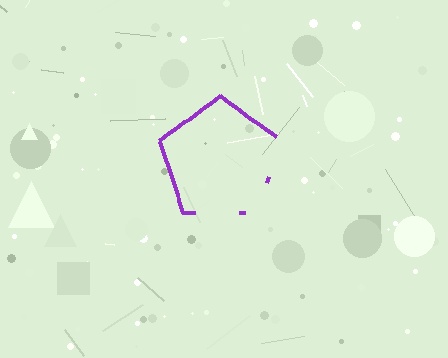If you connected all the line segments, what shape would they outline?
They would outline a pentagon.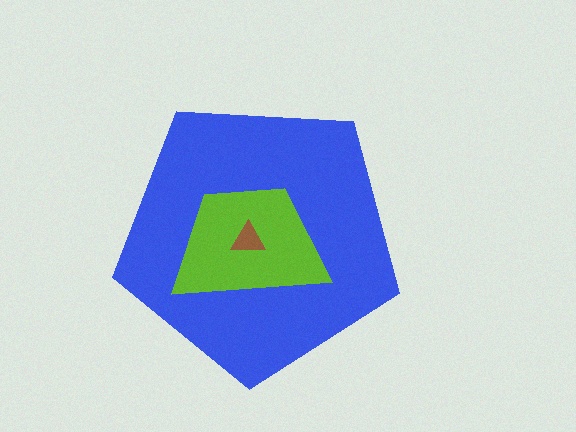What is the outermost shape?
The blue pentagon.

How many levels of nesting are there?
3.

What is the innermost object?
The brown triangle.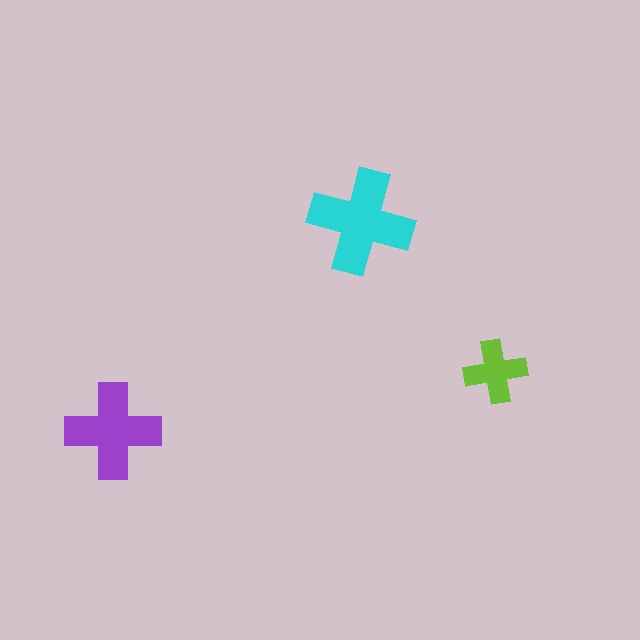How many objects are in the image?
There are 3 objects in the image.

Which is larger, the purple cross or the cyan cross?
The cyan one.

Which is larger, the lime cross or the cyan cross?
The cyan one.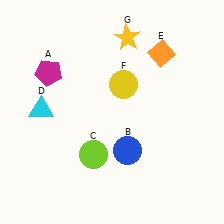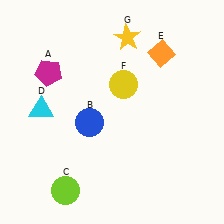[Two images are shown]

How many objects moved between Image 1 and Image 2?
2 objects moved between the two images.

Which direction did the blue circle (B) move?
The blue circle (B) moved left.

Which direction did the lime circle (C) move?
The lime circle (C) moved down.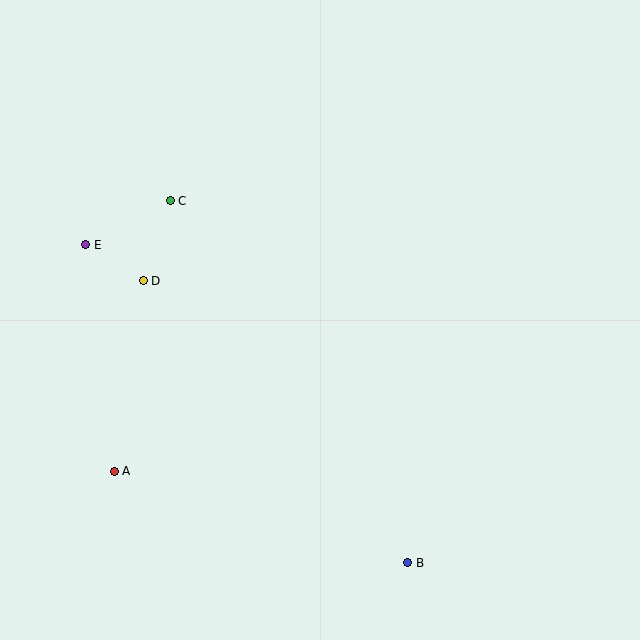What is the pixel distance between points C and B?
The distance between C and B is 433 pixels.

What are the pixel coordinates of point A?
Point A is at (114, 471).